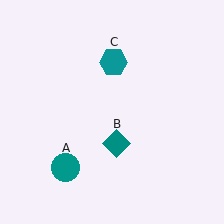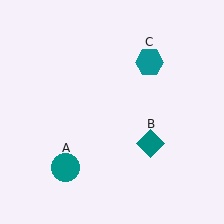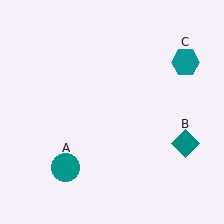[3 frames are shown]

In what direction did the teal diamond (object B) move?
The teal diamond (object B) moved right.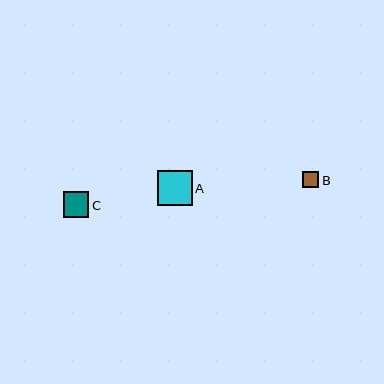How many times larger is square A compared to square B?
Square A is approximately 2.2 times the size of square B.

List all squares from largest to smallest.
From largest to smallest: A, C, B.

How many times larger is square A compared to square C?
Square A is approximately 1.4 times the size of square C.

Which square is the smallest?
Square B is the smallest with a size of approximately 16 pixels.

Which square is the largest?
Square A is the largest with a size of approximately 35 pixels.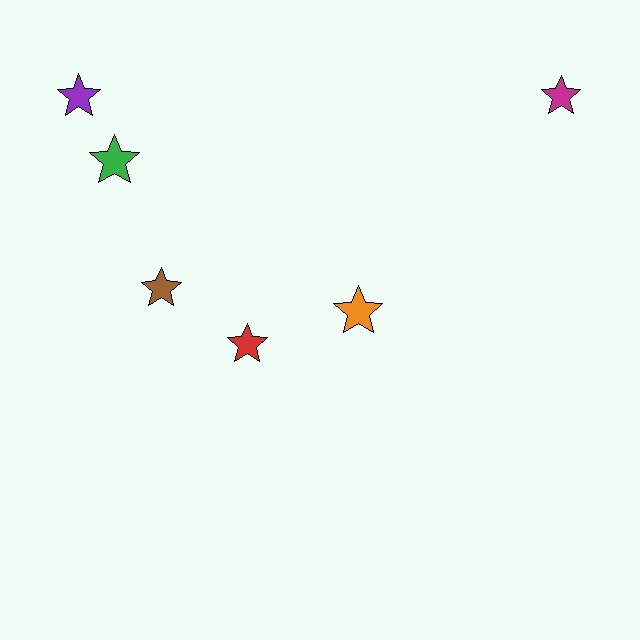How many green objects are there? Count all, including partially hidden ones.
There is 1 green object.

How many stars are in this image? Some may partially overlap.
There are 6 stars.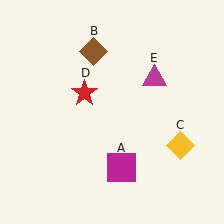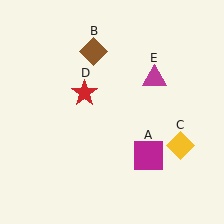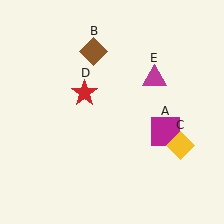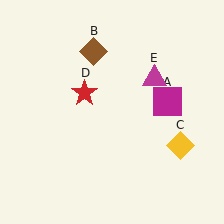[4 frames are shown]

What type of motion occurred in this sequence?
The magenta square (object A) rotated counterclockwise around the center of the scene.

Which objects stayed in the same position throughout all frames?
Brown diamond (object B) and yellow diamond (object C) and red star (object D) and magenta triangle (object E) remained stationary.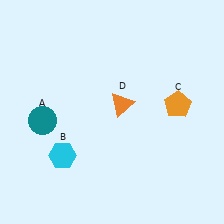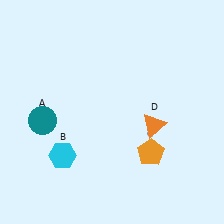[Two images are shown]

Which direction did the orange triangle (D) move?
The orange triangle (D) moved right.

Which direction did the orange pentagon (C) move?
The orange pentagon (C) moved down.